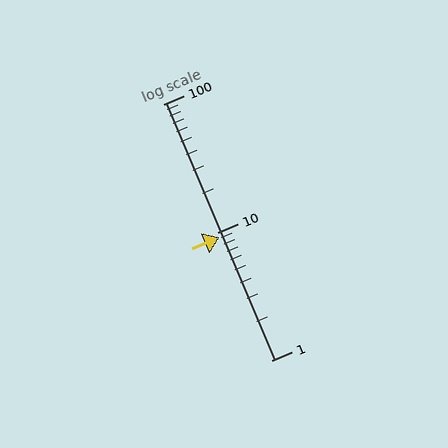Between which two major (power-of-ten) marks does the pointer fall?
The pointer is between 1 and 10.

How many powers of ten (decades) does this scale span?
The scale spans 2 decades, from 1 to 100.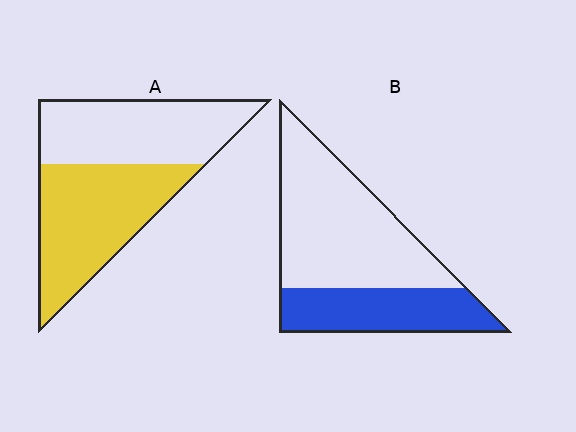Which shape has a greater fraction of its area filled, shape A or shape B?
Shape A.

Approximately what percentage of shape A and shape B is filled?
A is approximately 50% and B is approximately 35%.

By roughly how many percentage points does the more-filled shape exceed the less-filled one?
By roughly 20 percentage points (A over B).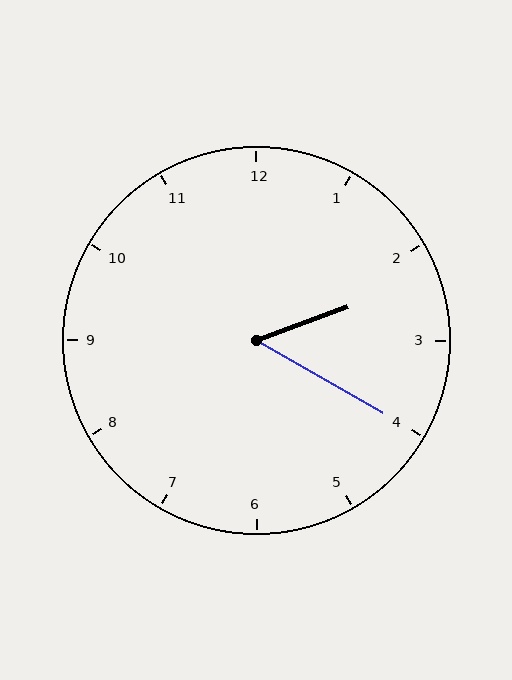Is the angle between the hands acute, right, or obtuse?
It is acute.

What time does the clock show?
2:20.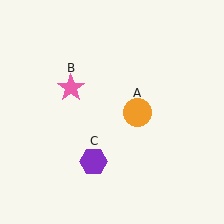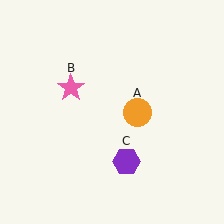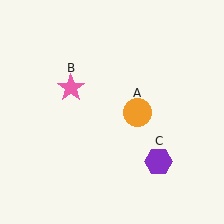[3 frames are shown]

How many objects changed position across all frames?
1 object changed position: purple hexagon (object C).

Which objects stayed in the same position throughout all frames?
Orange circle (object A) and pink star (object B) remained stationary.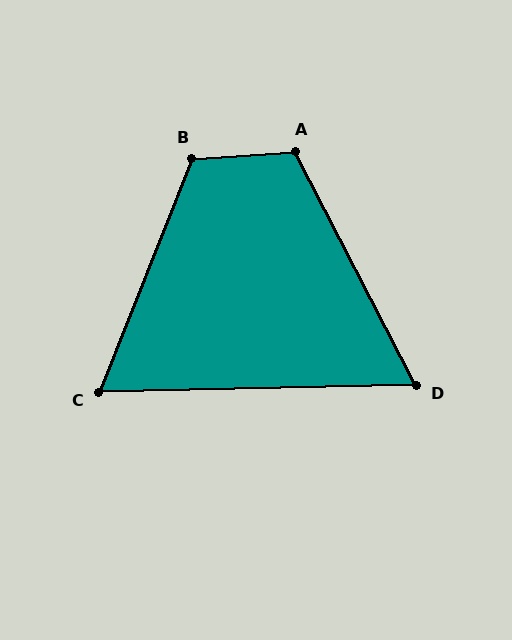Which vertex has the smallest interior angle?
D, at approximately 64 degrees.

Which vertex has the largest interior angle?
B, at approximately 116 degrees.